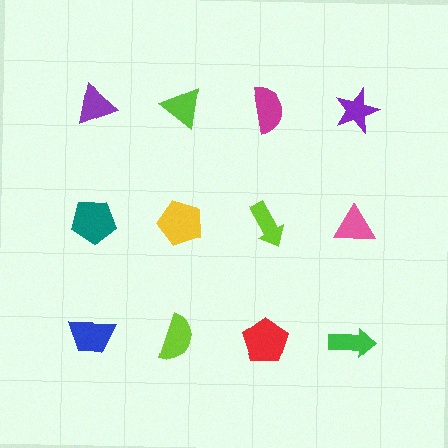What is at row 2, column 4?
A pink triangle.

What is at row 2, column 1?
A teal pentagon.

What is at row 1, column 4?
A purple star.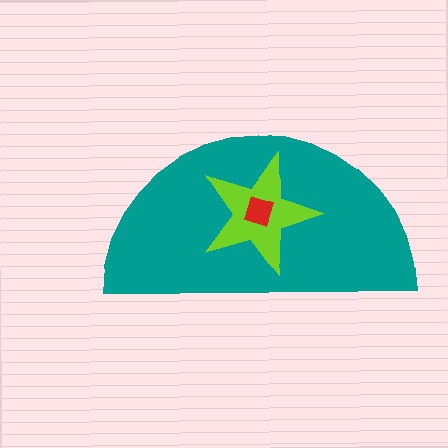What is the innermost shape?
The red square.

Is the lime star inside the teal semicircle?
Yes.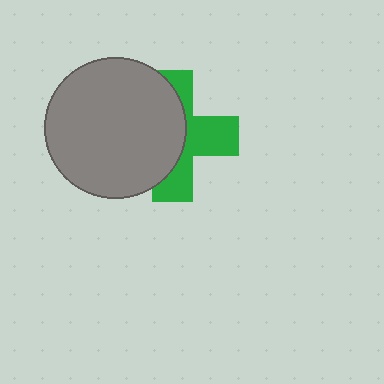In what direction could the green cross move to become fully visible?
The green cross could move right. That would shift it out from behind the gray circle entirely.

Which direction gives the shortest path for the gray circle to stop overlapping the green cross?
Moving left gives the shortest separation.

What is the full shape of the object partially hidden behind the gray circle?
The partially hidden object is a green cross.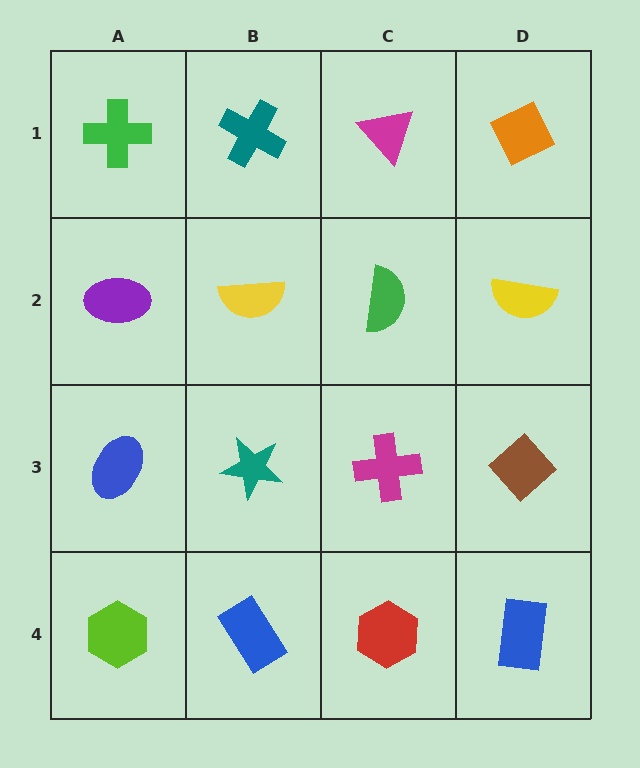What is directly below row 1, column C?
A green semicircle.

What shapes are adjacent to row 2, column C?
A magenta triangle (row 1, column C), a magenta cross (row 3, column C), a yellow semicircle (row 2, column B), a yellow semicircle (row 2, column D).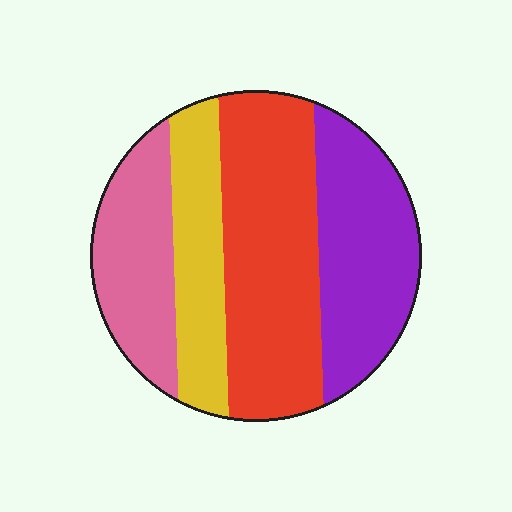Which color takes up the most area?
Red, at roughly 35%.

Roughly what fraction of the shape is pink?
Pink takes up about one fifth (1/5) of the shape.